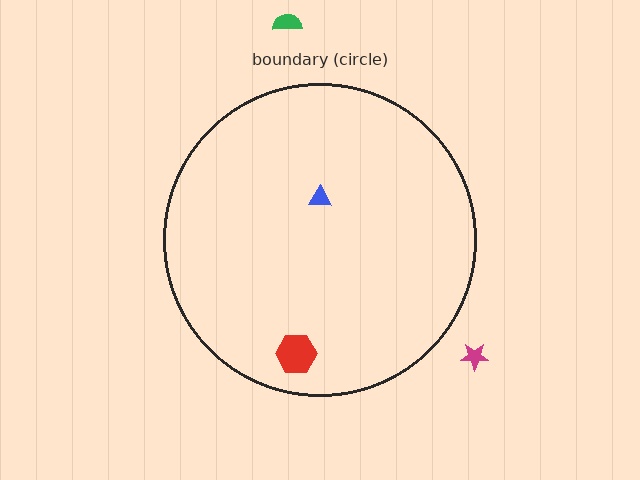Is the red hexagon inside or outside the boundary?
Inside.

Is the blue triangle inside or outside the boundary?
Inside.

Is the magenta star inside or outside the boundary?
Outside.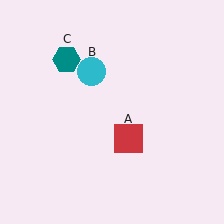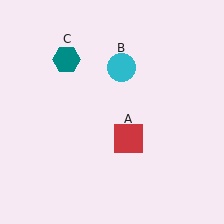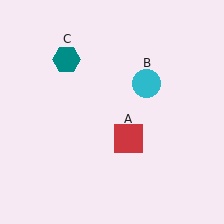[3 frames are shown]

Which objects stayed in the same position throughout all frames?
Red square (object A) and teal hexagon (object C) remained stationary.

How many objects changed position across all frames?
1 object changed position: cyan circle (object B).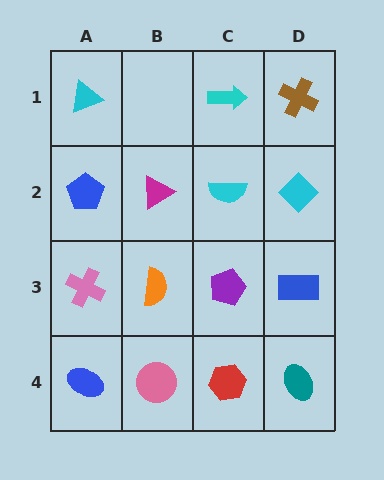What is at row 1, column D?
A brown cross.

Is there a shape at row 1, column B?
No, that cell is empty.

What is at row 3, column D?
A blue rectangle.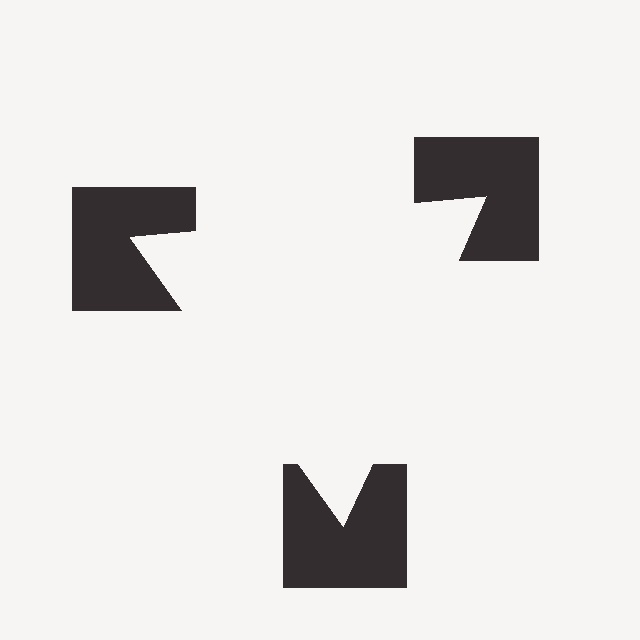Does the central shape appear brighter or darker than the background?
It typically appears slightly brighter than the background, even though no actual brightness change is drawn.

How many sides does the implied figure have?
3 sides.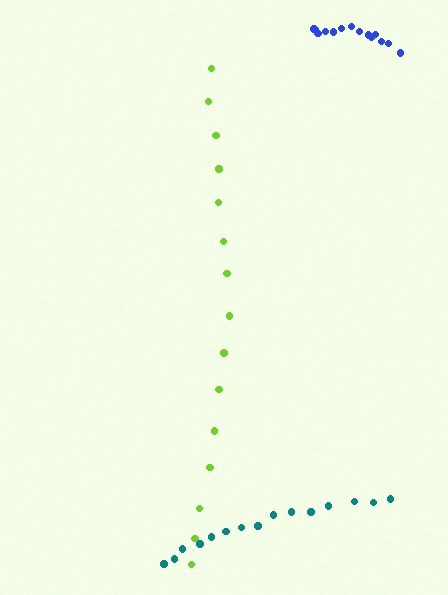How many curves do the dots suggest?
There are 3 distinct paths.